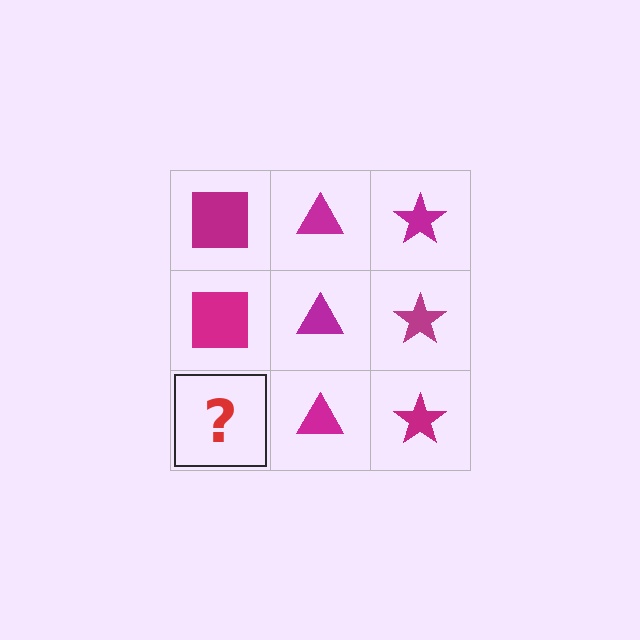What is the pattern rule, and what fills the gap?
The rule is that each column has a consistent shape. The gap should be filled with a magenta square.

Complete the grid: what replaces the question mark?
The question mark should be replaced with a magenta square.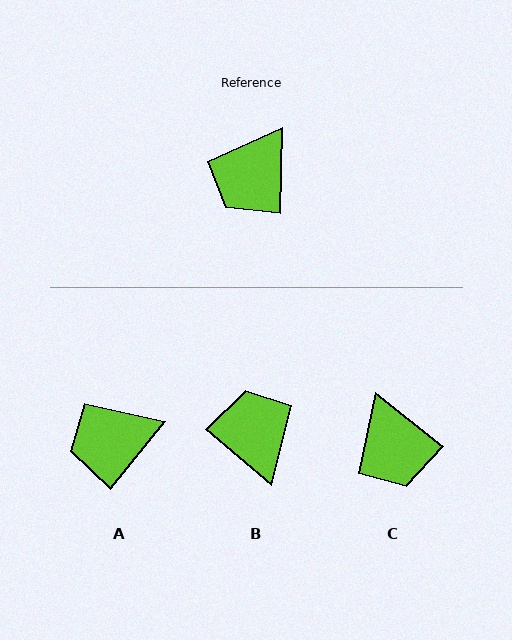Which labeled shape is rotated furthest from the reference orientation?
B, about 129 degrees away.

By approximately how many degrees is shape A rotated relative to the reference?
Approximately 37 degrees clockwise.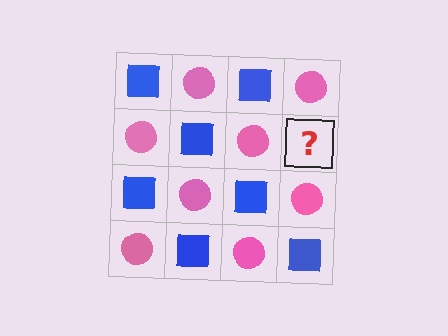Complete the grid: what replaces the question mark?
The question mark should be replaced with a blue square.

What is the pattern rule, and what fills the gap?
The rule is that it alternates blue square and pink circle in a checkerboard pattern. The gap should be filled with a blue square.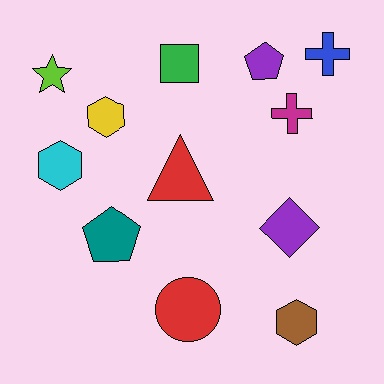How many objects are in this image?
There are 12 objects.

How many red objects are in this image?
There are 2 red objects.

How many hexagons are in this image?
There are 3 hexagons.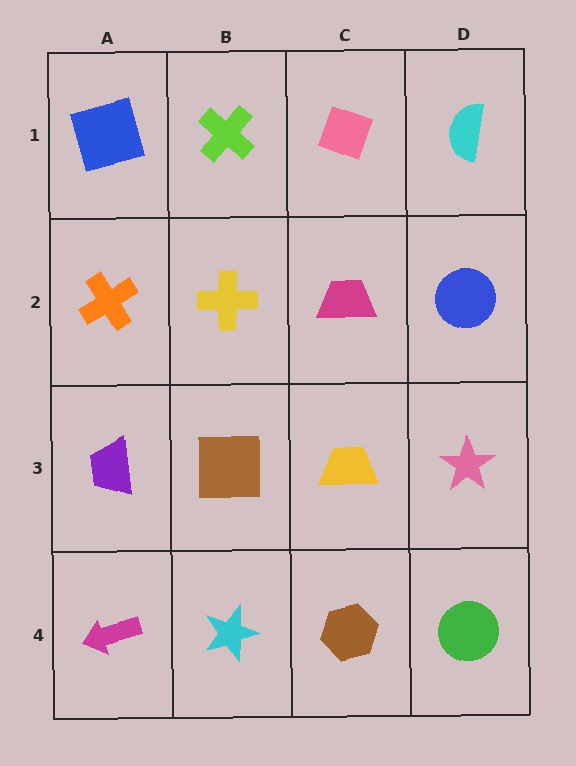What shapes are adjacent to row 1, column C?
A magenta trapezoid (row 2, column C), a lime cross (row 1, column B), a cyan semicircle (row 1, column D).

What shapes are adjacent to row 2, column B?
A lime cross (row 1, column B), a brown square (row 3, column B), an orange cross (row 2, column A), a magenta trapezoid (row 2, column C).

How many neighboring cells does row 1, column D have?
2.